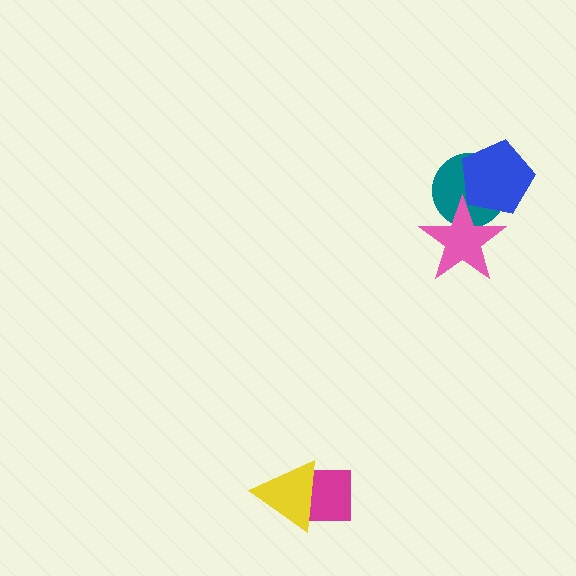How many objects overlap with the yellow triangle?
1 object overlaps with the yellow triangle.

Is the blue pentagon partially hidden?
Yes, it is partially covered by another shape.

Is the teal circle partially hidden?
Yes, it is partially covered by another shape.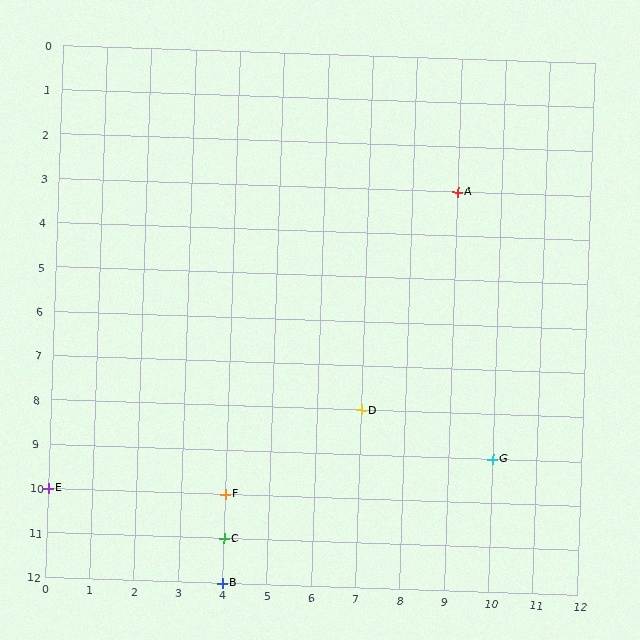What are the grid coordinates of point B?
Point B is at grid coordinates (4, 12).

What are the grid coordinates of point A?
Point A is at grid coordinates (9, 3).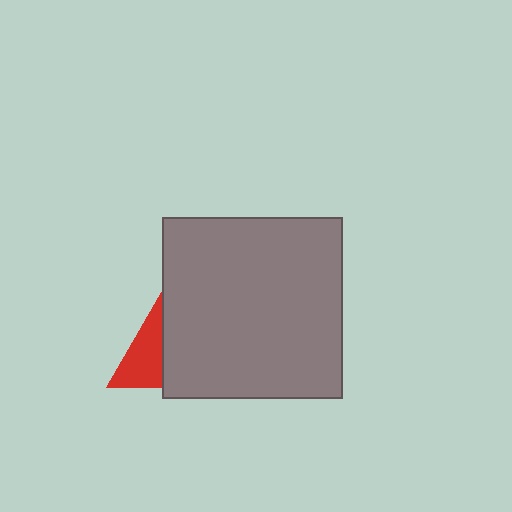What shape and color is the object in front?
The object in front is a gray square.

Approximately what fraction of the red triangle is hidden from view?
Roughly 57% of the red triangle is hidden behind the gray square.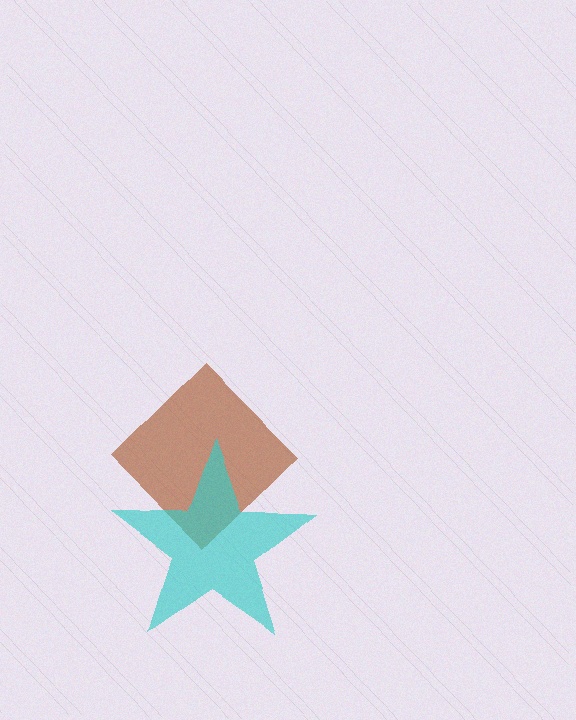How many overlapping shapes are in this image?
There are 2 overlapping shapes in the image.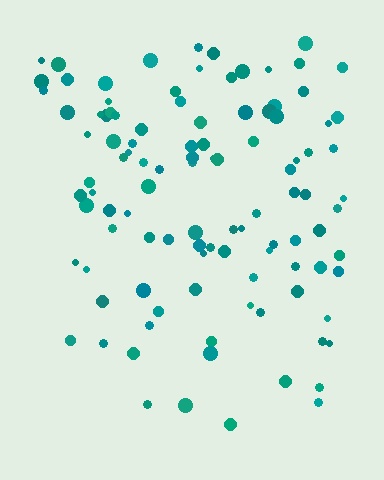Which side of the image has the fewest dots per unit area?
The bottom.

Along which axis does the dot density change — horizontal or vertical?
Vertical.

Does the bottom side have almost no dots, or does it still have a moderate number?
Still a moderate number, just noticeably fewer than the top.